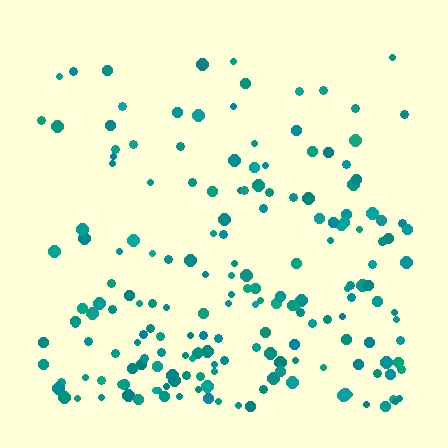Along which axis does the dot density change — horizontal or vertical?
Vertical.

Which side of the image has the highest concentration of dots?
The bottom.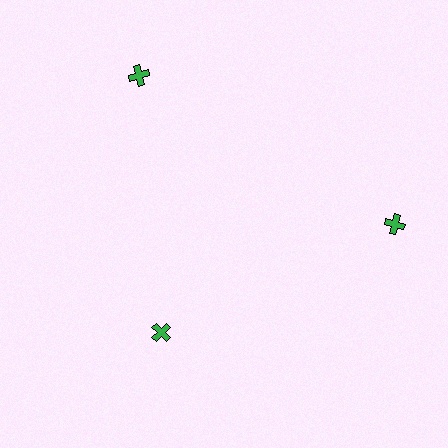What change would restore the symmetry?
The symmetry would be restored by moving it outward, back onto the ring so that all 3 crosses sit at equal angles and equal distance from the center.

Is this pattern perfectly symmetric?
No. The 3 green crosses are arranged in a ring, but one element near the 7 o'clock position is pulled inward toward the center, breaking the 3-fold rotational symmetry.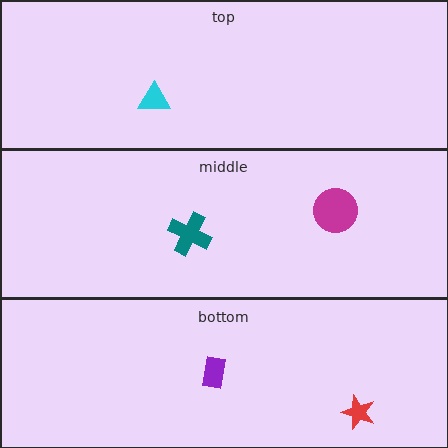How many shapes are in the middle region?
2.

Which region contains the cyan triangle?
The top region.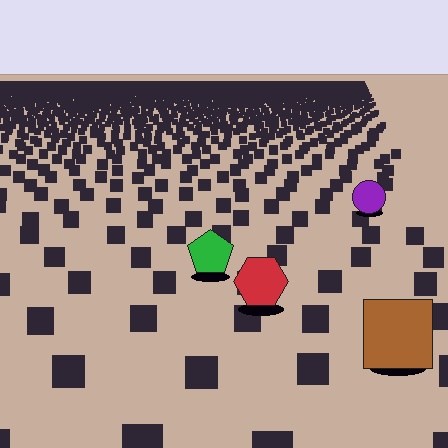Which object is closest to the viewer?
The brown square is closest. The texture marks near it are larger and more spread out.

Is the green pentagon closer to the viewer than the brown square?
No. The brown square is closer — you can tell from the texture gradient: the ground texture is coarser near it.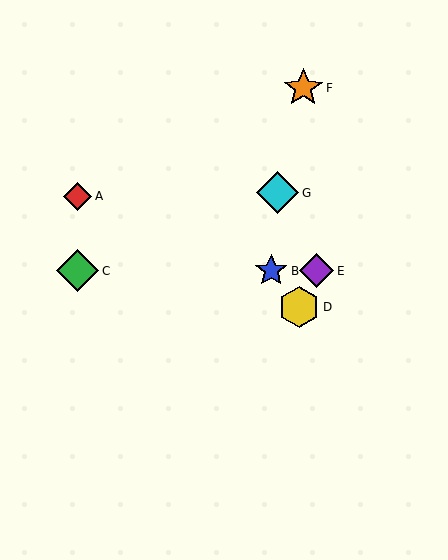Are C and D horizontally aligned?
No, C is at y≈271 and D is at y≈307.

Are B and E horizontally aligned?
Yes, both are at y≈271.